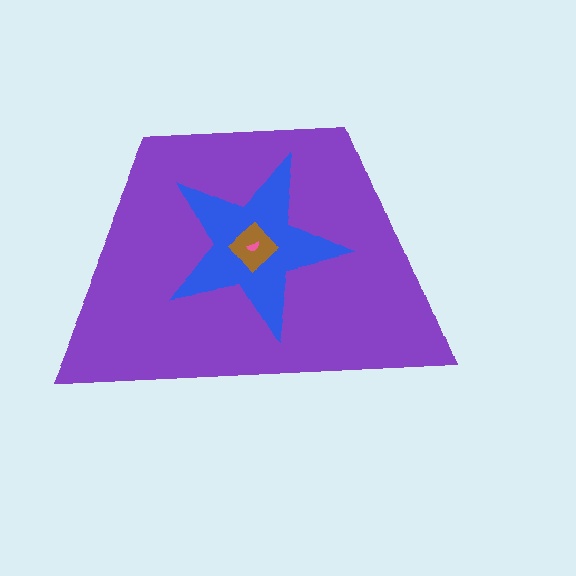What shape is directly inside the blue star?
The brown diamond.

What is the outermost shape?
The purple trapezoid.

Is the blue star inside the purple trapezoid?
Yes.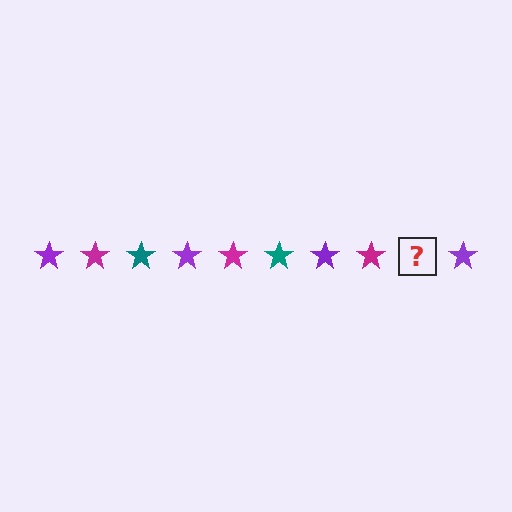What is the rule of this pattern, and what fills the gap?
The rule is that the pattern cycles through purple, magenta, teal stars. The gap should be filled with a teal star.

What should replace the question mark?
The question mark should be replaced with a teal star.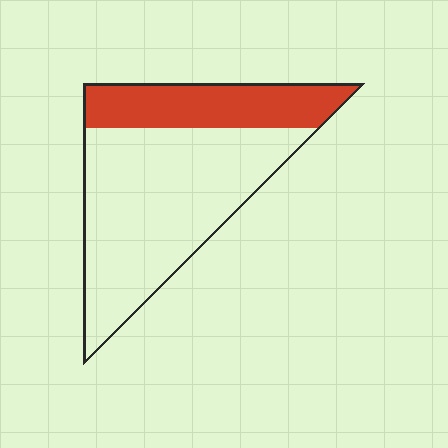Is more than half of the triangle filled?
No.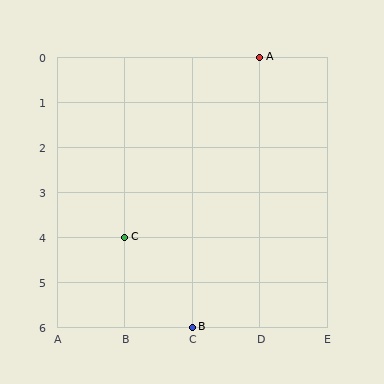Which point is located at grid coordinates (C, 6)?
Point B is at (C, 6).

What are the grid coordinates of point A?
Point A is at grid coordinates (D, 0).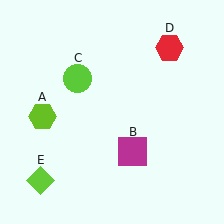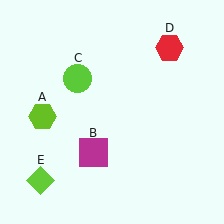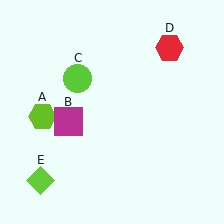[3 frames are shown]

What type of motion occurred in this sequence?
The magenta square (object B) rotated clockwise around the center of the scene.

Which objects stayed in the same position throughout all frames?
Lime hexagon (object A) and lime circle (object C) and red hexagon (object D) and lime diamond (object E) remained stationary.